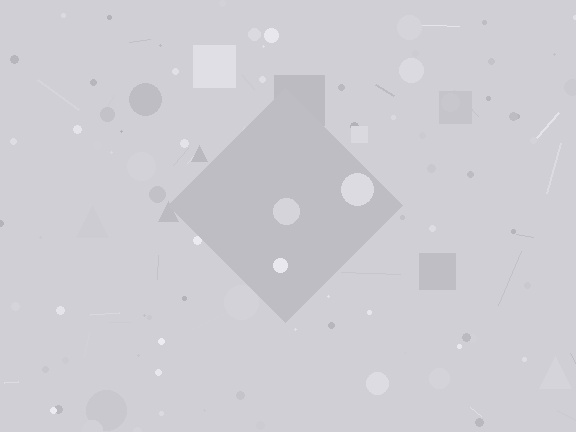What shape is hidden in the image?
A diamond is hidden in the image.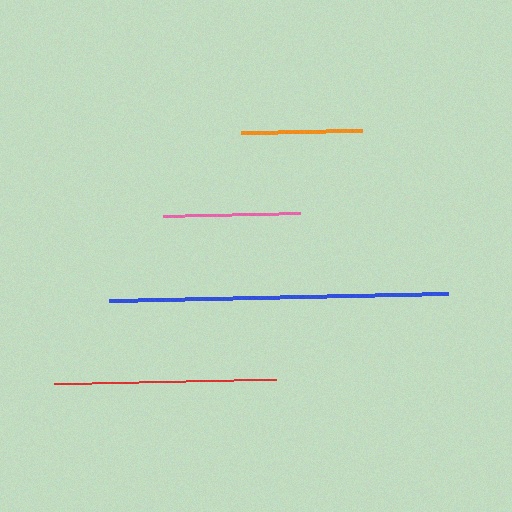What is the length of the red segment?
The red segment is approximately 223 pixels long.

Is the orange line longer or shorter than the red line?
The red line is longer than the orange line.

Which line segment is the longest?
The blue line is the longest at approximately 338 pixels.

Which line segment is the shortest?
The orange line is the shortest at approximately 120 pixels.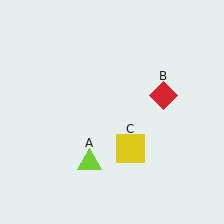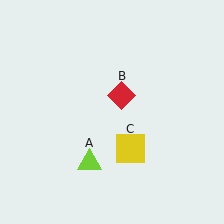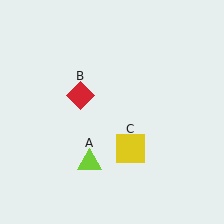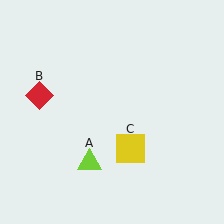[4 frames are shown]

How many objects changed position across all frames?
1 object changed position: red diamond (object B).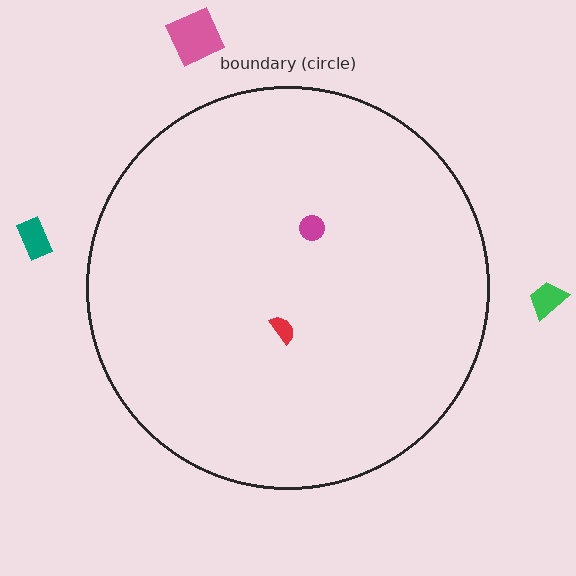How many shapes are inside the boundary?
2 inside, 3 outside.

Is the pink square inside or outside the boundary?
Outside.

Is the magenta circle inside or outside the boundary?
Inside.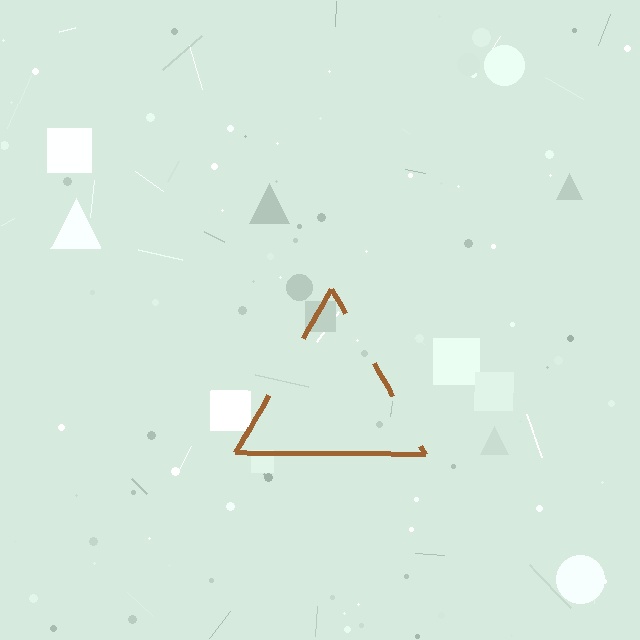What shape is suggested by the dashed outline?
The dashed outline suggests a triangle.